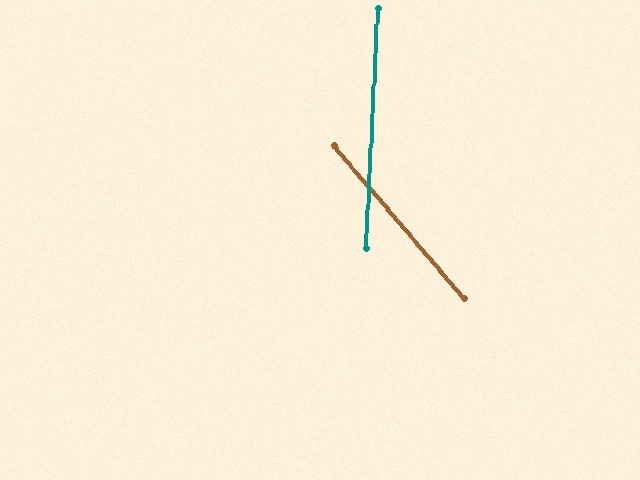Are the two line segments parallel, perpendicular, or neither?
Neither parallel nor perpendicular — they differ by about 43°.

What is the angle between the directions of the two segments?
Approximately 43 degrees.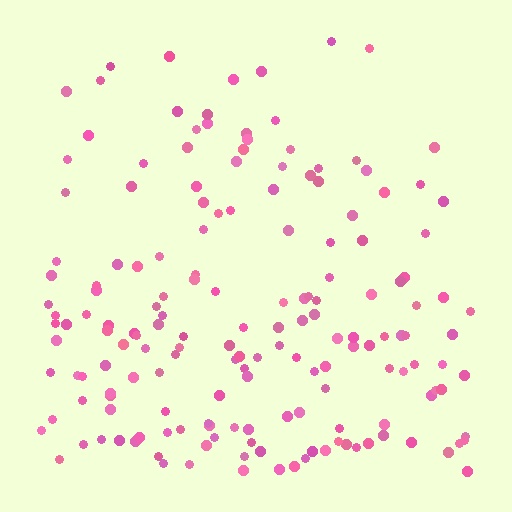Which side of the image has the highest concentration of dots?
The bottom.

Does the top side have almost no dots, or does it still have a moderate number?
Still a moderate number, just noticeably fewer than the bottom.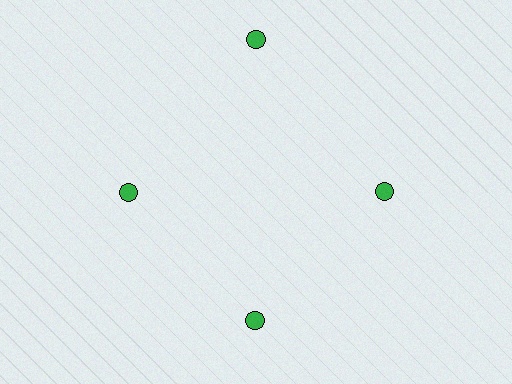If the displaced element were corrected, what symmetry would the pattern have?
It would have 4-fold rotational symmetry — the pattern would map onto itself every 90 degrees.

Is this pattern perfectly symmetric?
No. The 4 green circles are arranged in a ring, but one element near the 12 o'clock position is pushed outward from the center, breaking the 4-fold rotational symmetry.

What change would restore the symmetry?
The symmetry would be restored by moving it inward, back onto the ring so that all 4 circles sit at equal angles and equal distance from the center.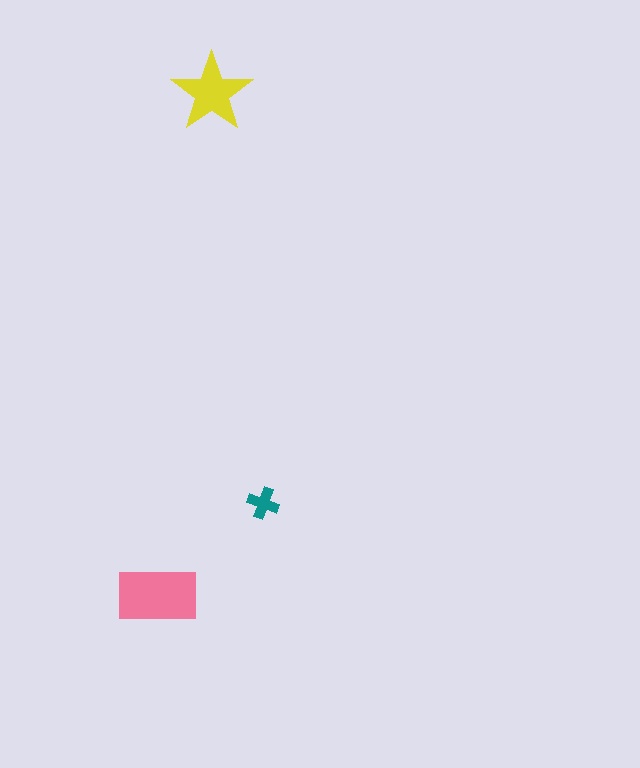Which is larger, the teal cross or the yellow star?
The yellow star.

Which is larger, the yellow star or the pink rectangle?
The pink rectangle.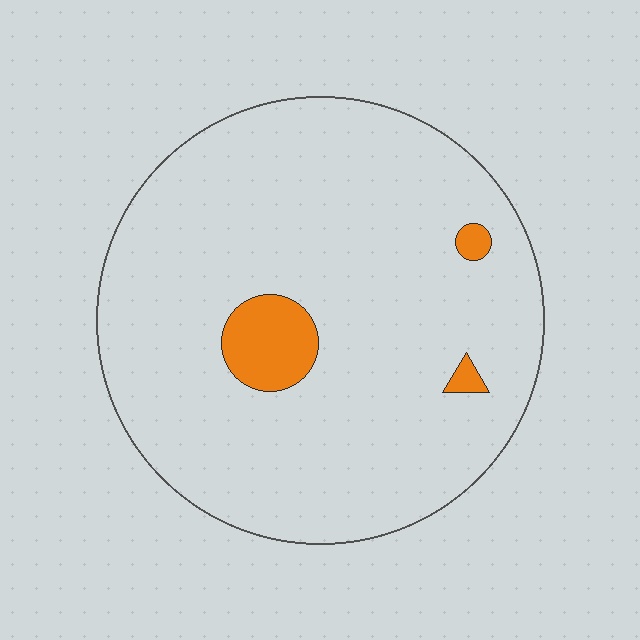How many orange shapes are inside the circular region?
3.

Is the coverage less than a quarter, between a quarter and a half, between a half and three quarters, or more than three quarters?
Less than a quarter.